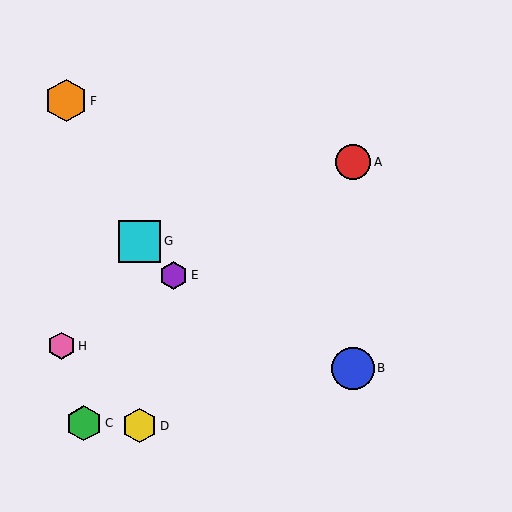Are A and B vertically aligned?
Yes, both are at x≈353.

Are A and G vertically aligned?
No, A is at x≈353 and G is at x≈140.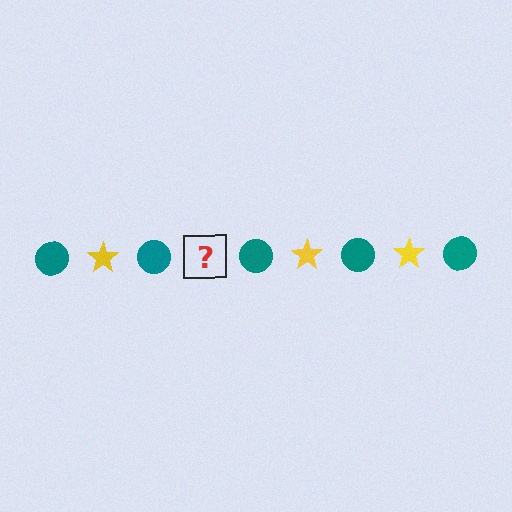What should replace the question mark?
The question mark should be replaced with a yellow star.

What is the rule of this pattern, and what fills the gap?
The rule is that the pattern alternates between teal circle and yellow star. The gap should be filled with a yellow star.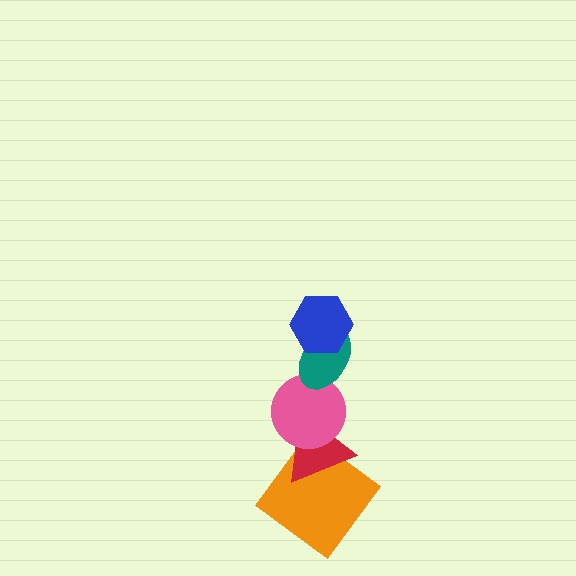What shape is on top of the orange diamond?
The red triangle is on top of the orange diamond.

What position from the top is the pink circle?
The pink circle is 3rd from the top.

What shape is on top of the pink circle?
The teal ellipse is on top of the pink circle.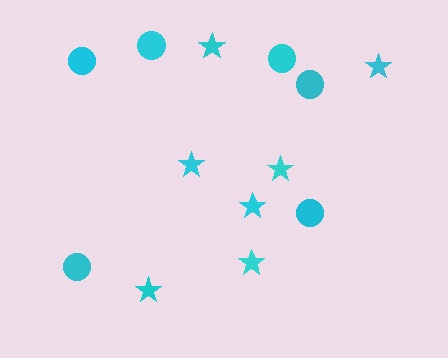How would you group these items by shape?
There are 2 groups: one group of stars (7) and one group of circles (6).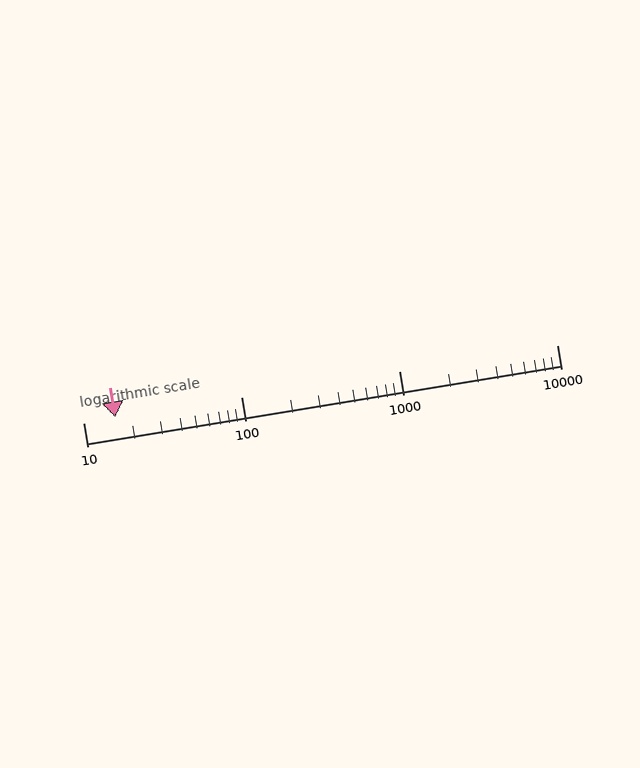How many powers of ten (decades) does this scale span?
The scale spans 3 decades, from 10 to 10000.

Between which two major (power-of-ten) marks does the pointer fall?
The pointer is between 10 and 100.